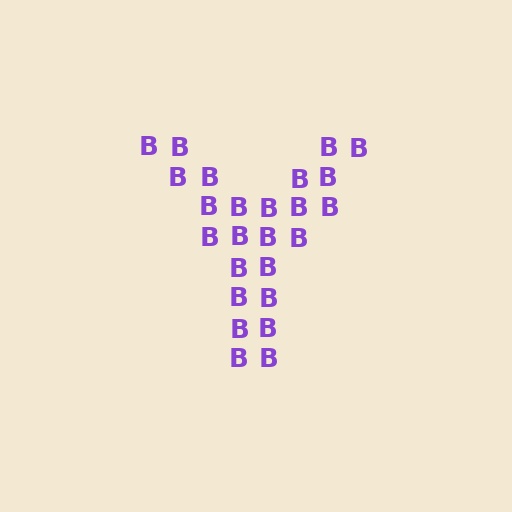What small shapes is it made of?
It is made of small letter B's.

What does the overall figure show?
The overall figure shows the letter Y.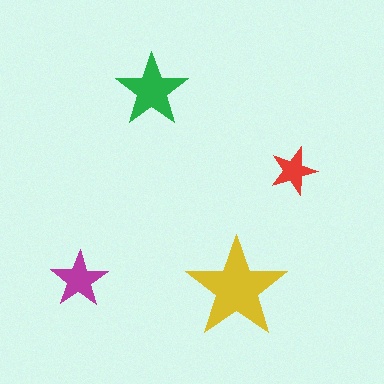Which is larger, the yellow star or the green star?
The yellow one.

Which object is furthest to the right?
The red star is rightmost.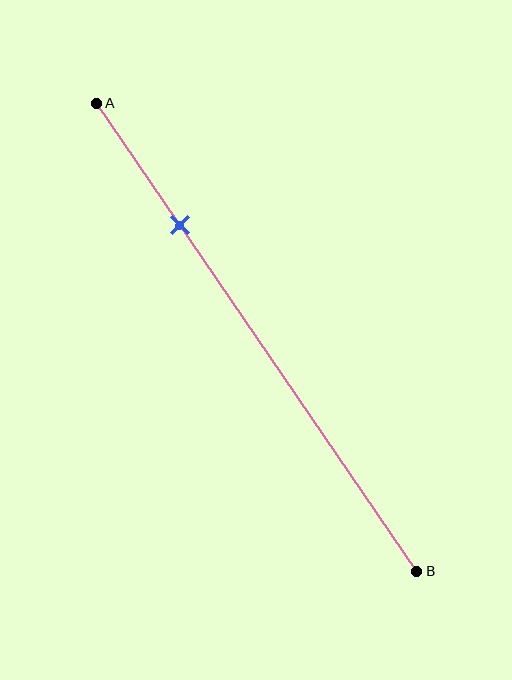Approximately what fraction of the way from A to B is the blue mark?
The blue mark is approximately 25% of the way from A to B.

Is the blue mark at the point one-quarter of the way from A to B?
Yes, the mark is approximately at the one-quarter point.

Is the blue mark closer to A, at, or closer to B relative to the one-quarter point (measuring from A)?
The blue mark is approximately at the one-quarter point of segment AB.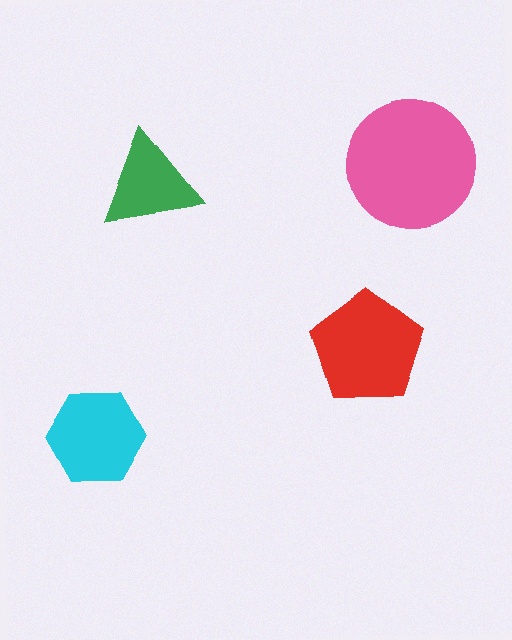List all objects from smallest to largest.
The green triangle, the cyan hexagon, the red pentagon, the pink circle.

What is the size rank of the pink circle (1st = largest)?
1st.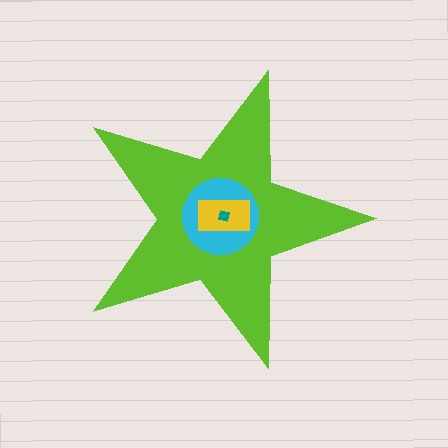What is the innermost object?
The teal square.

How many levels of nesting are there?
4.